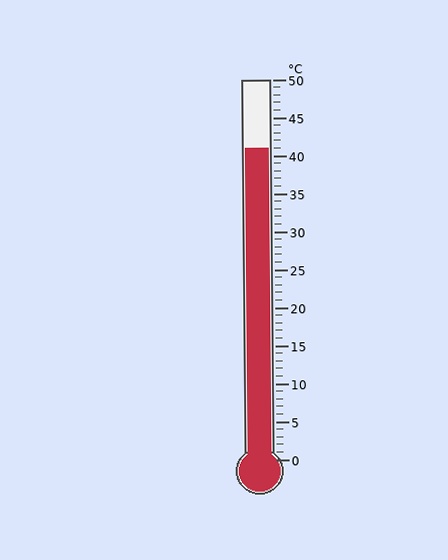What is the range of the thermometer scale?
The thermometer scale ranges from 0°C to 50°C.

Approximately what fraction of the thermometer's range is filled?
The thermometer is filled to approximately 80% of its range.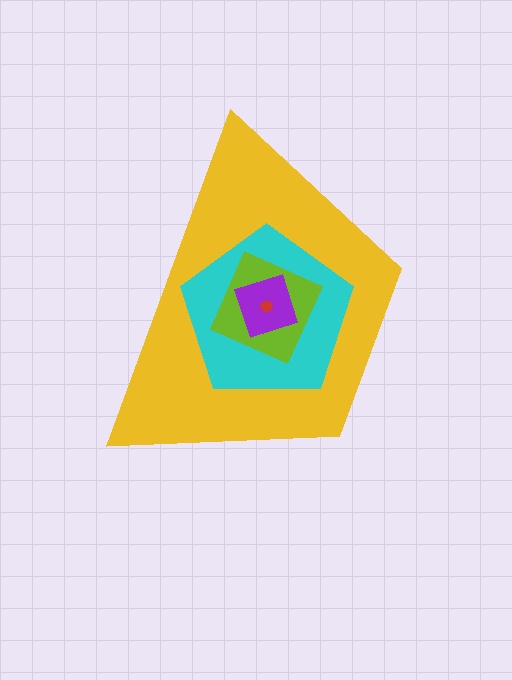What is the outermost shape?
The yellow trapezoid.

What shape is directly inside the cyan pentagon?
The lime diamond.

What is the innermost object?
The red hexagon.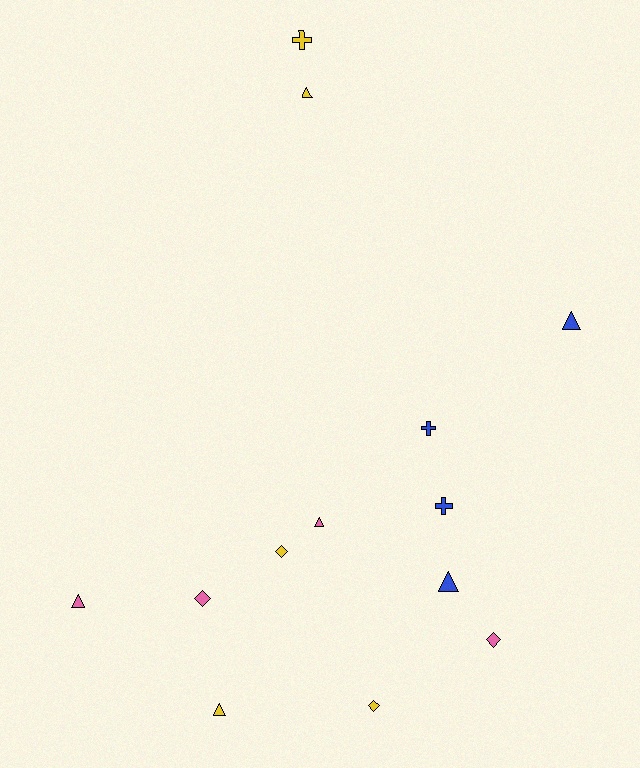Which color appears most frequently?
Yellow, with 5 objects.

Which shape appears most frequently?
Triangle, with 6 objects.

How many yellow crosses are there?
There is 1 yellow cross.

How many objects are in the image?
There are 13 objects.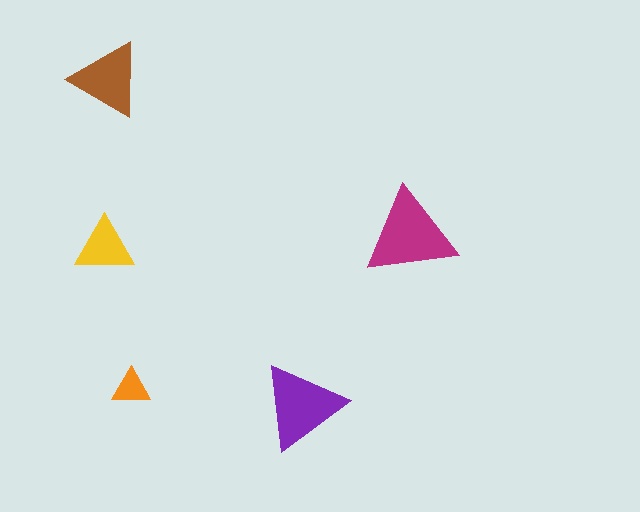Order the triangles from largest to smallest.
the magenta one, the purple one, the brown one, the yellow one, the orange one.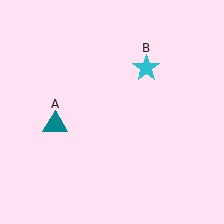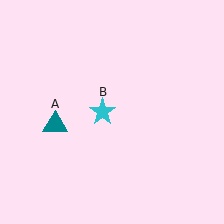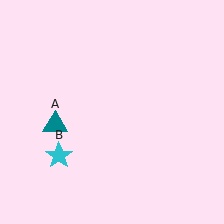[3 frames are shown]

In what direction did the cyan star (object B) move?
The cyan star (object B) moved down and to the left.